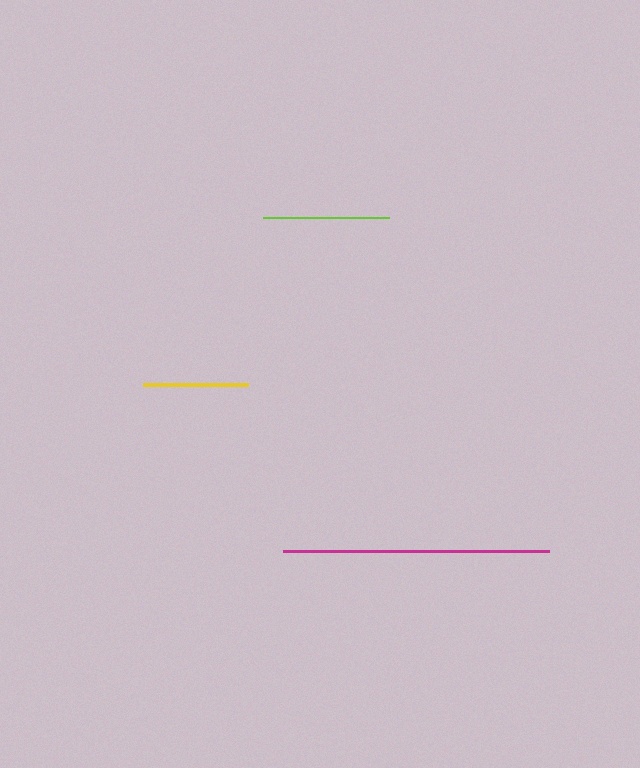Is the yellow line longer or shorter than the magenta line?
The magenta line is longer than the yellow line.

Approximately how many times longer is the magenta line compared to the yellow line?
The magenta line is approximately 2.5 times the length of the yellow line.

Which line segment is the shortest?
The yellow line is the shortest at approximately 105 pixels.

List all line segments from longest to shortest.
From longest to shortest: magenta, lime, yellow.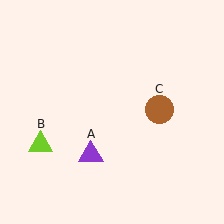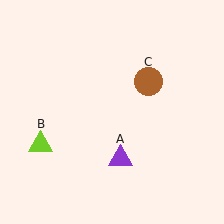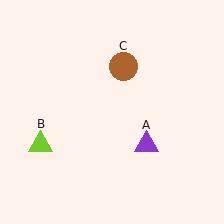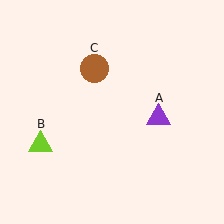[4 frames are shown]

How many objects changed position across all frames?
2 objects changed position: purple triangle (object A), brown circle (object C).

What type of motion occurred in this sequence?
The purple triangle (object A), brown circle (object C) rotated counterclockwise around the center of the scene.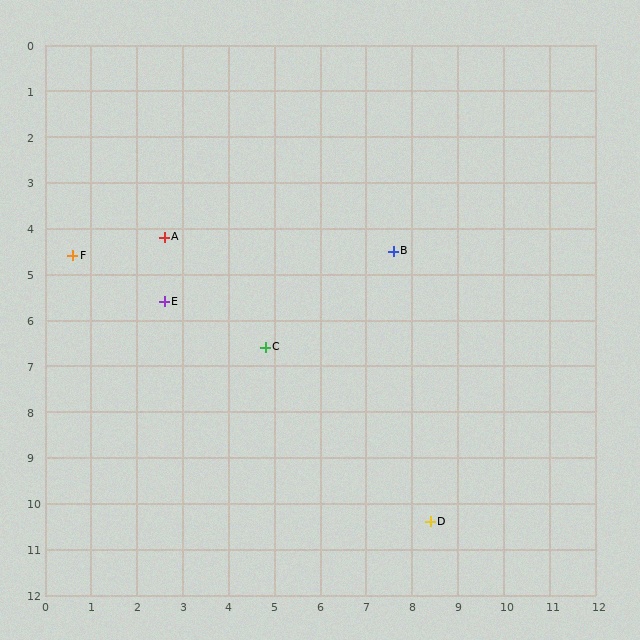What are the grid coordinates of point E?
Point E is at approximately (2.6, 5.6).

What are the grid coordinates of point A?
Point A is at approximately (2.6, 4.2).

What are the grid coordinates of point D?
Point D is at approximately (8.4, 10.4).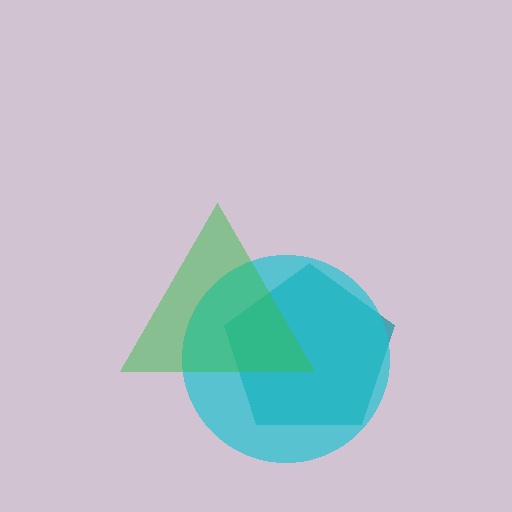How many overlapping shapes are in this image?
There are 3 overlapping shapes in the image.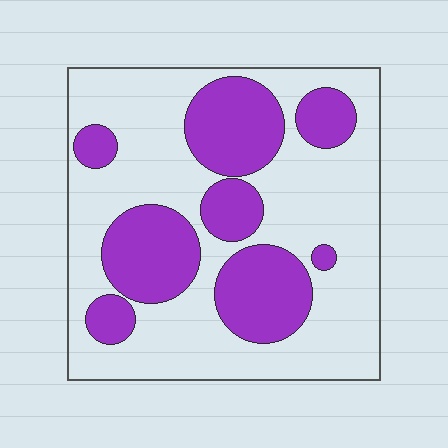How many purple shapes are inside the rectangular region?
8.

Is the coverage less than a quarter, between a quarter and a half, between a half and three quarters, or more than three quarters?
Between a quarter and a half.